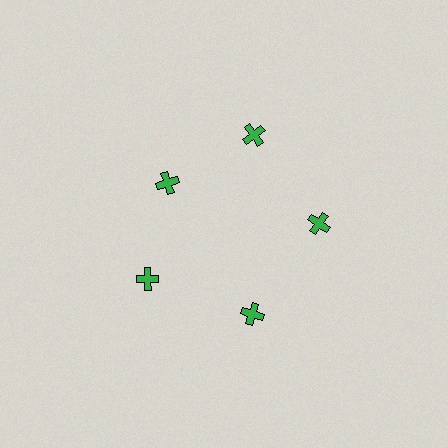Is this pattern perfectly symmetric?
No. The 5 green crosses are arranged in a ring, but one element near the 10 o'clock position is pulled inward toward the center, breaking the 5-fold rotational symmetry.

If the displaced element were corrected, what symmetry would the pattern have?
It would have 5-fold rotational symmetry — the pattern would map onto itself every 72 degrees.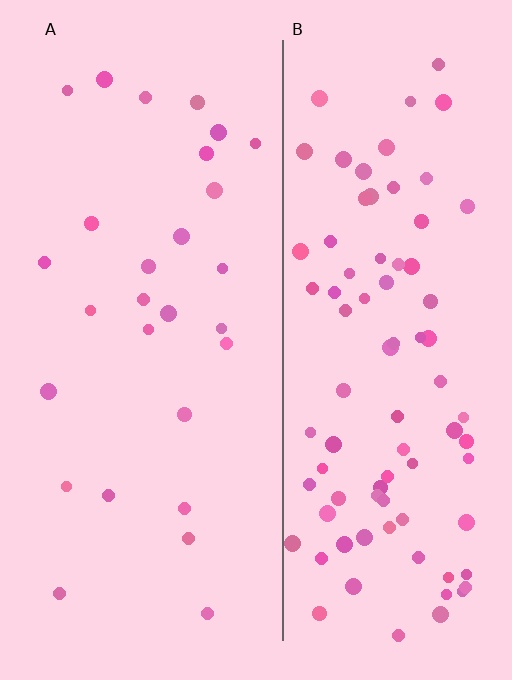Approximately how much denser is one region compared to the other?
Approximately 3.1× — region B over region A.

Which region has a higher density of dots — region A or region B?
B (the right).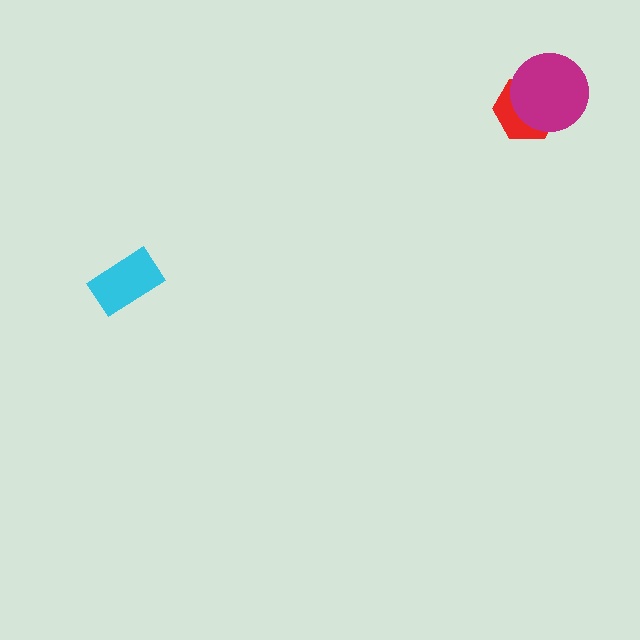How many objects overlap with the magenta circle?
1 object overlaps with the magenta circle.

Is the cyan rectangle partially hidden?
No, no other shape covers it.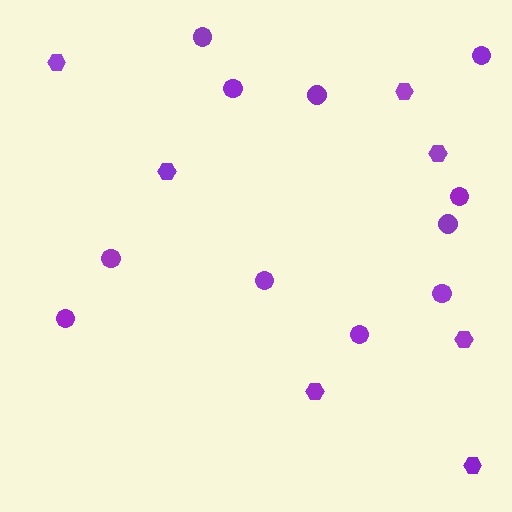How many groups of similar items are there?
There are 2 groups: one group of circles (11) and one group of hexagons (7).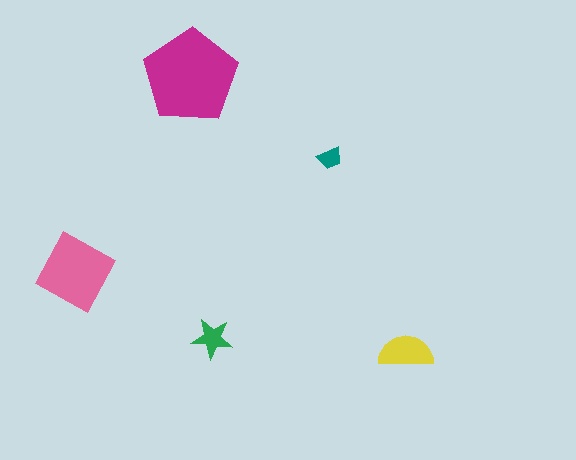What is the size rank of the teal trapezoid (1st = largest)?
5th.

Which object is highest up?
The magenta pentagon is topmost.